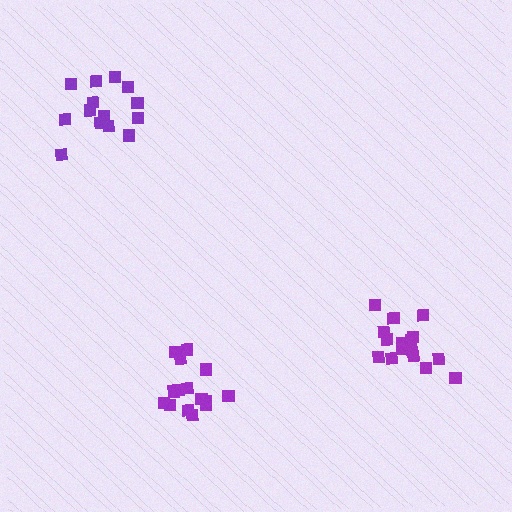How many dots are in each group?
Group 1: 15 dots, Group 2: 17 dots, Group 3: 14 dots (46 total).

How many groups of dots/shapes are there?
There are 3 groups.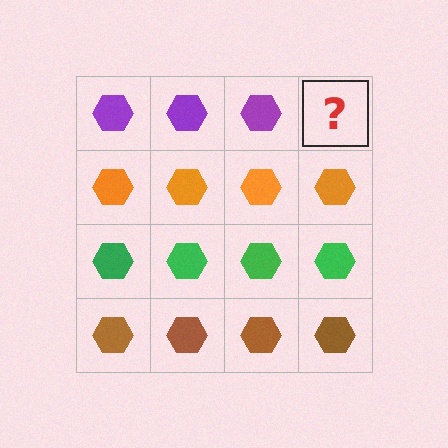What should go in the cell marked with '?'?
The missing cell should contain a purple hexagon.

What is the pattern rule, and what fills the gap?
The rule is that each row has a consistent color. The gap should be filled with a purple hexagon.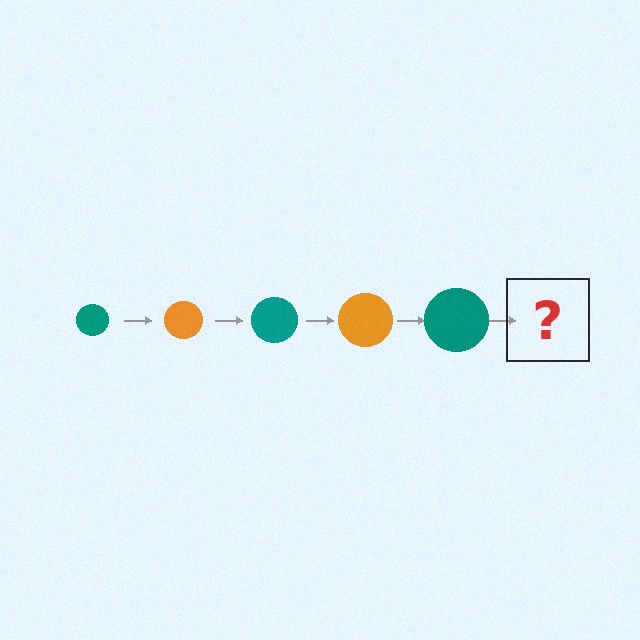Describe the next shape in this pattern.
It should be an orange circle, larger than the previous one.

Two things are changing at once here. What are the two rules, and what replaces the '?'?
The two rules are that the circle grows larger each step and the color cycles through teal and orange. The '?' should be an orange circle, larger than the previous one.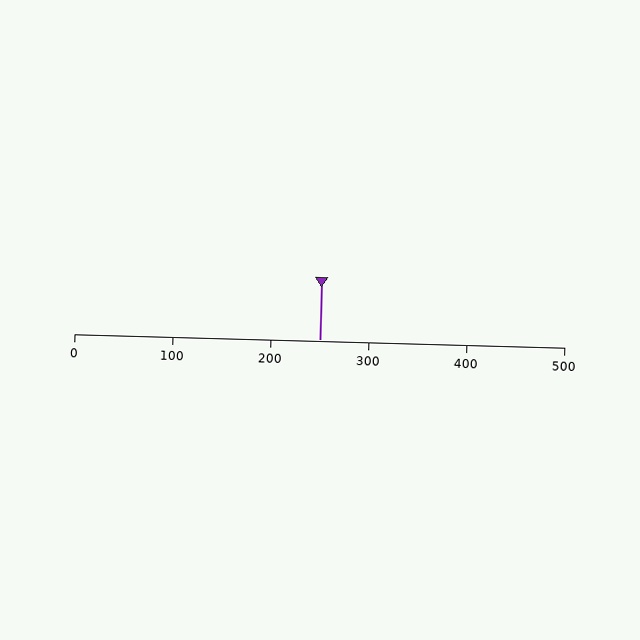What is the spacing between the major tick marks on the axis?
The major ticks are spaced 100 apart.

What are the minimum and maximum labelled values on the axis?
The axis runs from 0 to 500.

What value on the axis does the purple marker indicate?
The marker indicates approximately 250.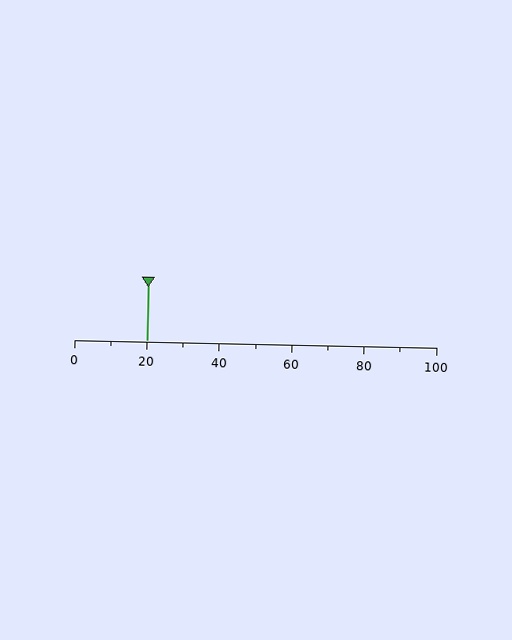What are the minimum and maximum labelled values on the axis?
The axis runs from 0 to 100.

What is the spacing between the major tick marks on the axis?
The major ticks are spaced 20 apart.